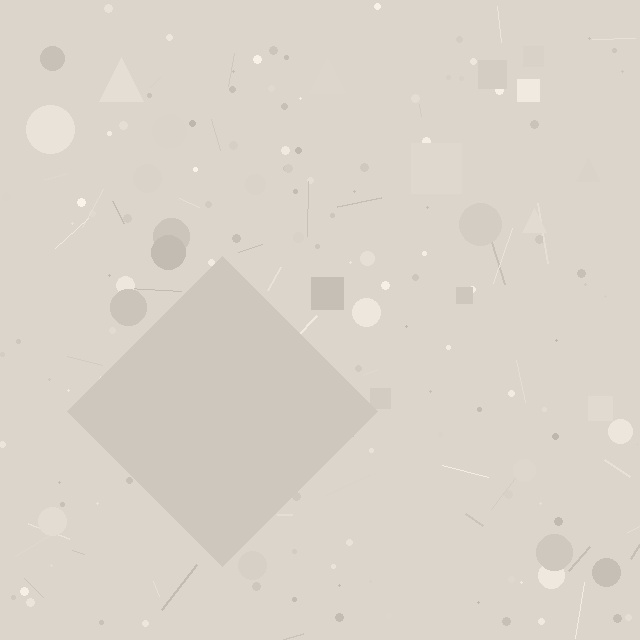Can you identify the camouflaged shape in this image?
The camouflaged shape is a diamond.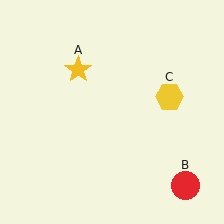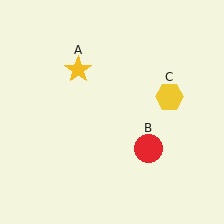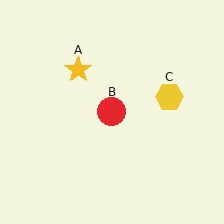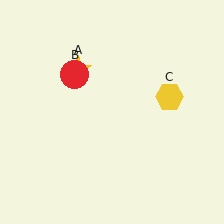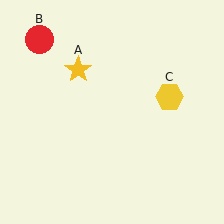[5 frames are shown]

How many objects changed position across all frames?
1 object changed position: red circle (object B).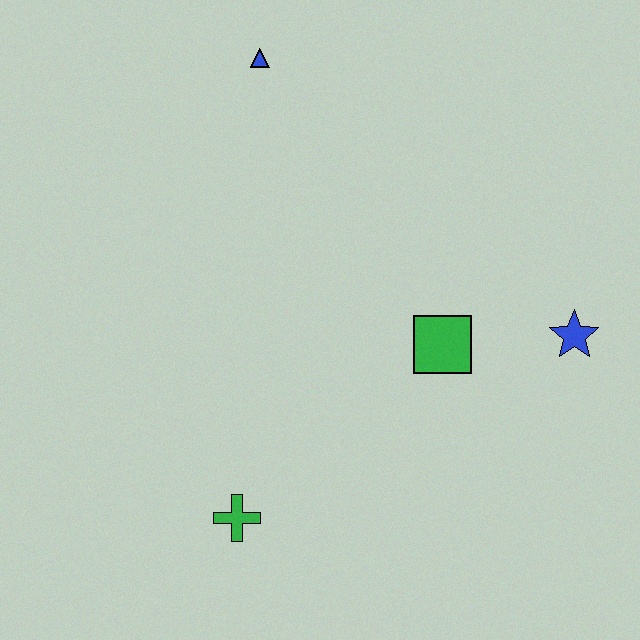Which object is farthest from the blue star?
The blue triangle is farthest from the blue star.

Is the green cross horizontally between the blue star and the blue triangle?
No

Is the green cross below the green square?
Yes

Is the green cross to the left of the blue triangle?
Yes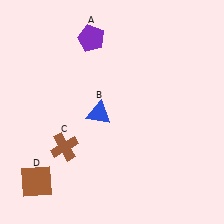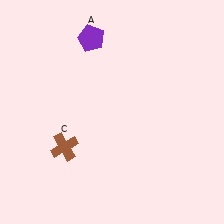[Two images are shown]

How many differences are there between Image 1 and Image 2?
There are 2 differences between the two images.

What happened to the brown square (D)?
The brown square (D) was removed in Image 2. It was in the bottom-left area of Image 1.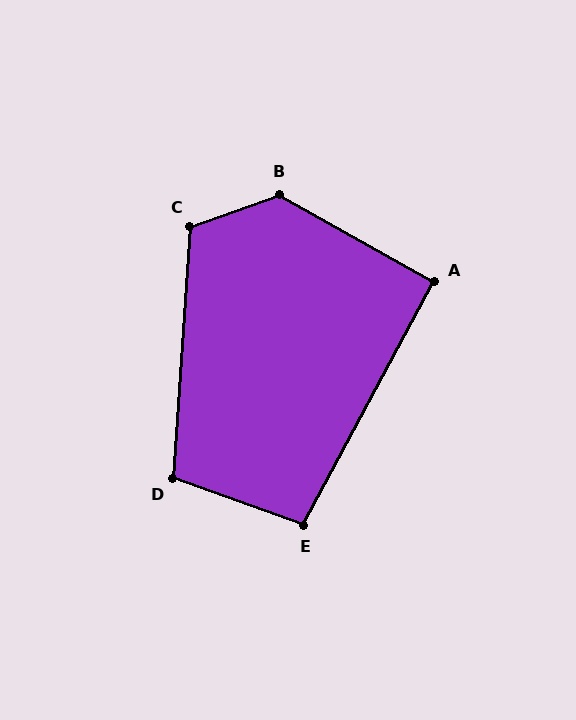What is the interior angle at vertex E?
Approximately 99 degrees (obtuse).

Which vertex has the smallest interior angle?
A, at approximately 91 degrees.